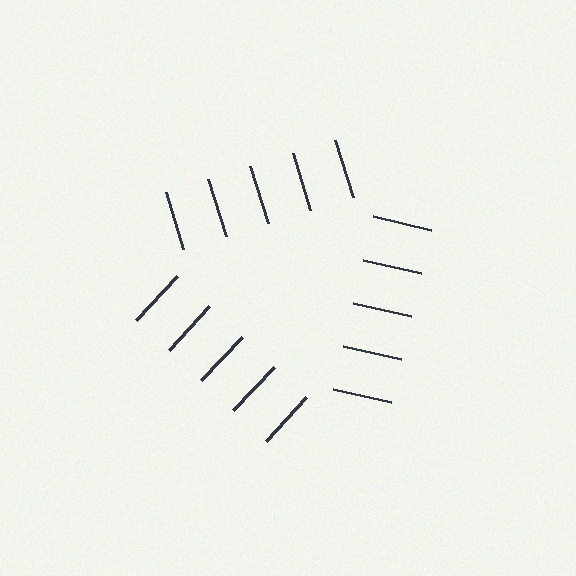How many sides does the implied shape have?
3 sides — the line-ends trace a triangle.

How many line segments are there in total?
15 — 5 along each of the 3 edges.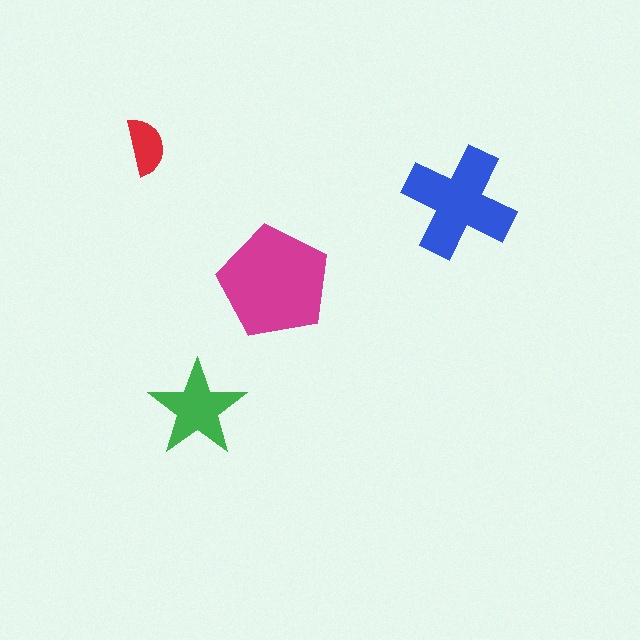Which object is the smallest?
The red semicircle.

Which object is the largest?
The magenta pentagon.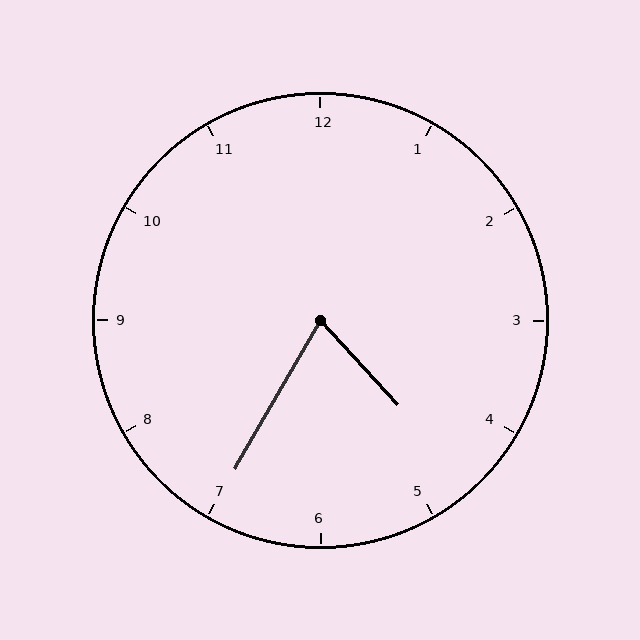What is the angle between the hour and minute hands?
Approximately 72 degrees.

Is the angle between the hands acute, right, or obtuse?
It is acute.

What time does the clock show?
4:35.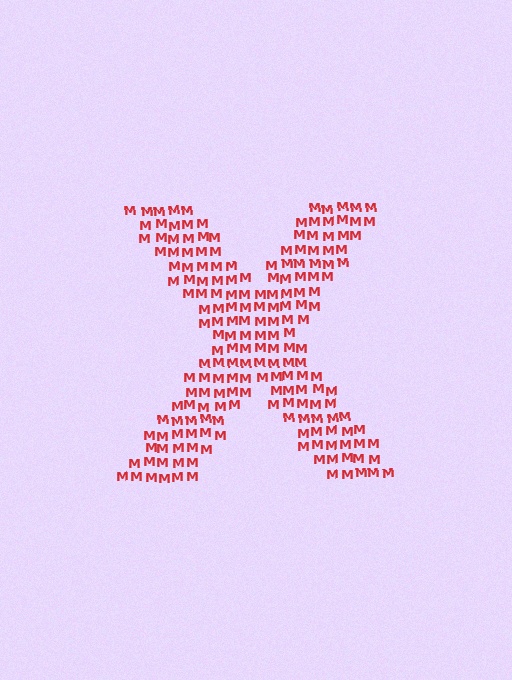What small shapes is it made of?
It is made of small letter M's.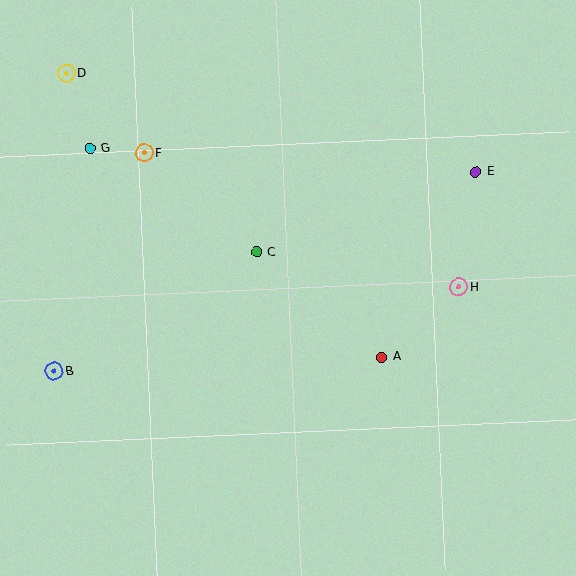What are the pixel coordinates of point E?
Point E is at (476, 172).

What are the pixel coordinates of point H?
Point H is at (459, 287).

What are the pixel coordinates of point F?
Point F is at (144, 153).